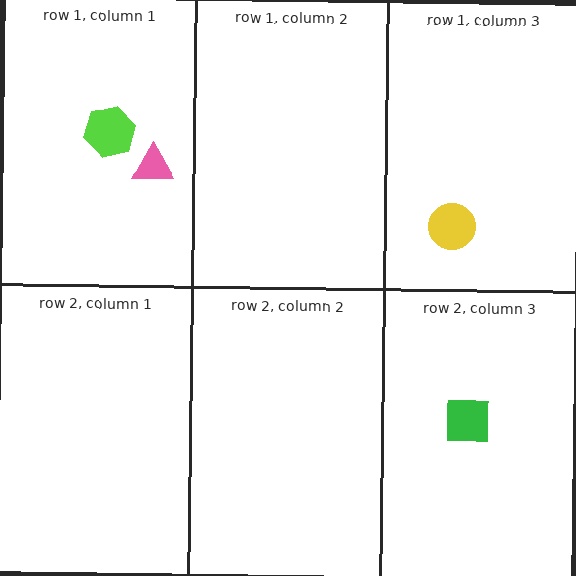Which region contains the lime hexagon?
The row 1, column 1 region.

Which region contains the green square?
The row 2, column 3 region.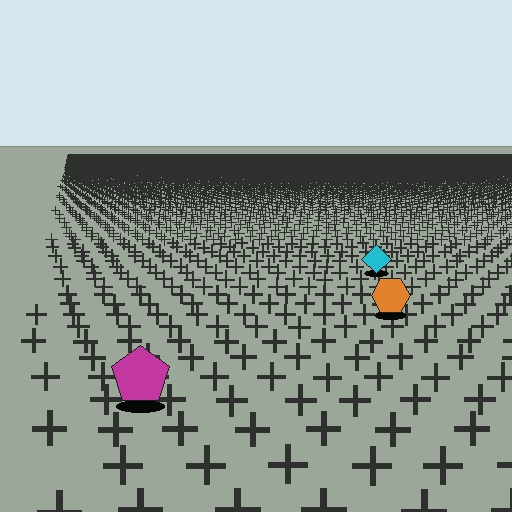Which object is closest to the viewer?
The magenta pentagon is closest. The texture marks near it are larger and more spread out.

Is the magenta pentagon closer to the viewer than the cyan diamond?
Yes. The magenta pentagon is closer — you can tell from the texture gradient: the ground texture is coarser near it.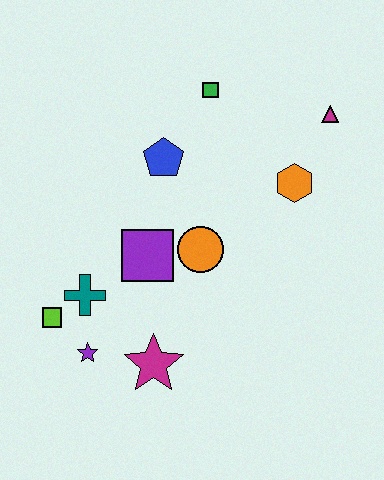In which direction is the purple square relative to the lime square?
The purple square is to the right of the lime square.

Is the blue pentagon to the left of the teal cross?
No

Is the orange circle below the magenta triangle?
Yes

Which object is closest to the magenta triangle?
The orange hexagon is closest to the magenta triangle.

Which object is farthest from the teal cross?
The magenta triangle is farthest from the teal cross.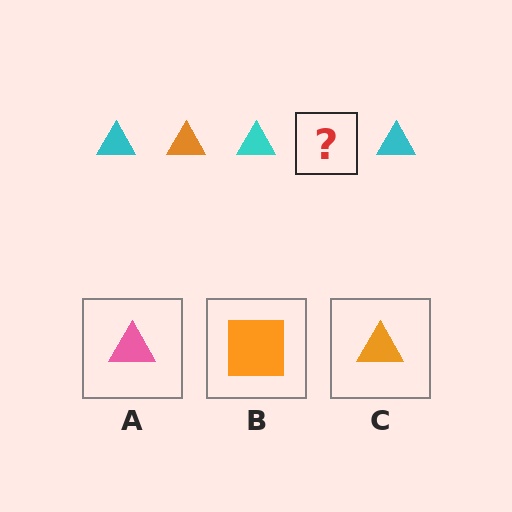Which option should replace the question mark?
Option C.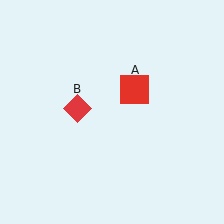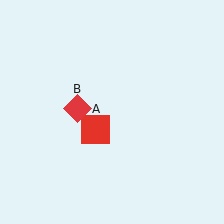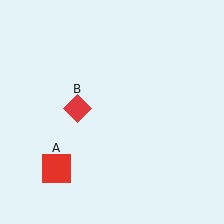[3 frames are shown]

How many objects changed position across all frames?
1 object changed position: red square (object A).